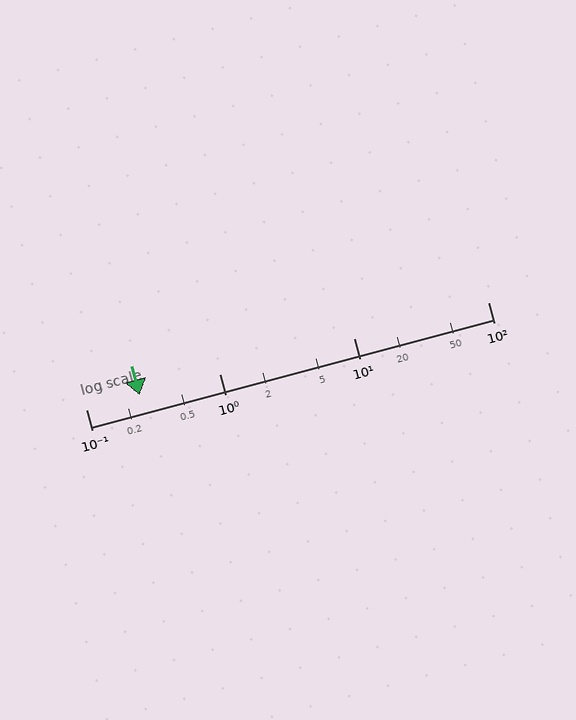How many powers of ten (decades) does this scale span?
The scale spans 3 decades, from 0.1 to 100.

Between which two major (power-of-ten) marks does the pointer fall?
The pointer is between 0.1 and 1.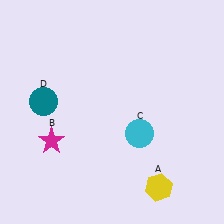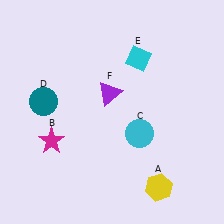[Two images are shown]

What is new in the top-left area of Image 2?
A purple triangle (F) was added in the top-left area of Image 2.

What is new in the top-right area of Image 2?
A cyan diamond (E) was added in the top-right area of Image 2.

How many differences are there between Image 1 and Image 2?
There are 2 differences between the two images.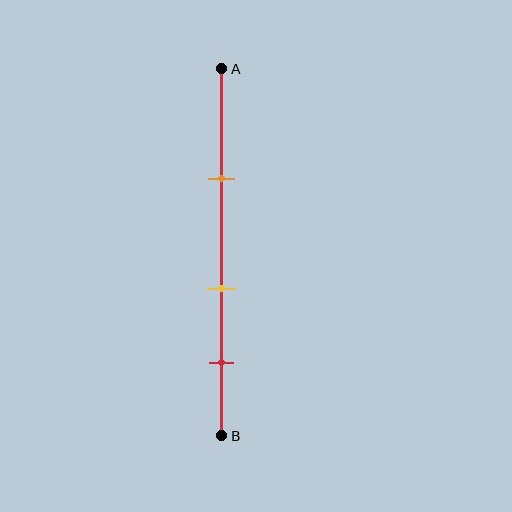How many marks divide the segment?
There are 3 marks dividing the segment.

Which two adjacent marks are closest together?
The yellow and red marks are the closest adjacent pair.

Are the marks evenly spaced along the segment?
Yes, the marks are approximately evenly spaced.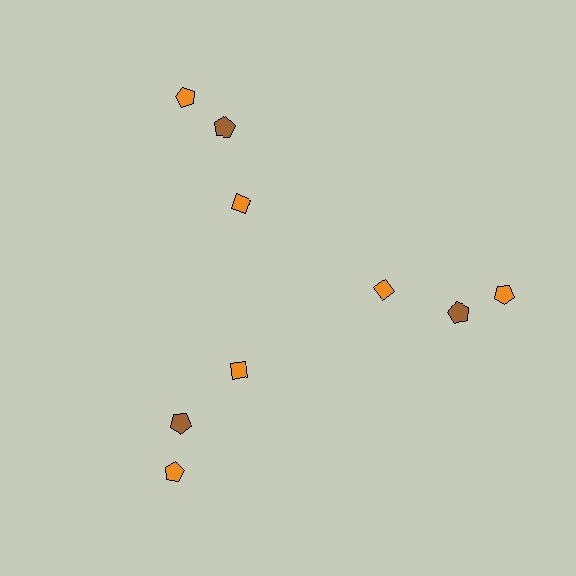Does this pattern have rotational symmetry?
Yes, this pattern has 3-fold rotational symmetry. It looks the same after rotating 120 degrees around the center.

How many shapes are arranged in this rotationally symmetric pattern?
There are 9 shapes, arranged in 3 groups of 3.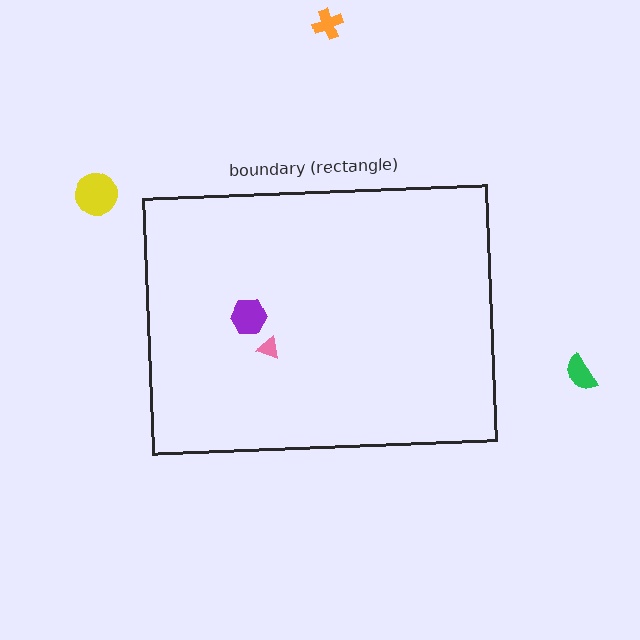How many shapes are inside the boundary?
2 inside, 3 outside.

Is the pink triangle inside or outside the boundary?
Inside.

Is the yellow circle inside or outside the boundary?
Outside.